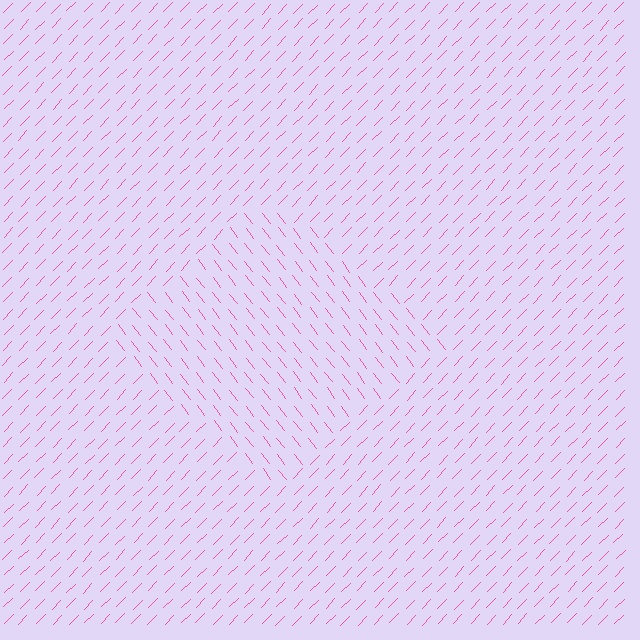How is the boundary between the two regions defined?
The boundary is defined purely by a change in line orientation (approximately 82 degrees difference). All lines are the same color and thickness.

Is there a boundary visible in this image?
Yes, there is a texture boundary formed by a change in line orientation.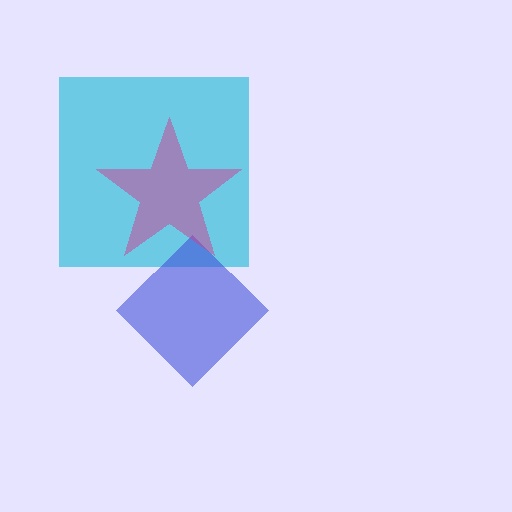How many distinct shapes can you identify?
There are 3 distinct shapes: a cyan square, a blue diamond, a magenta star.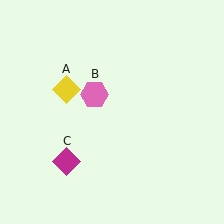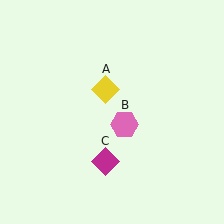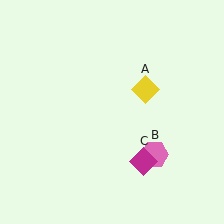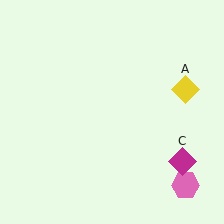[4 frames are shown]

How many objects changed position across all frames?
3 objects changed position: yellow diamond (object A), pink hexagon (object B), magenta diamond (object C).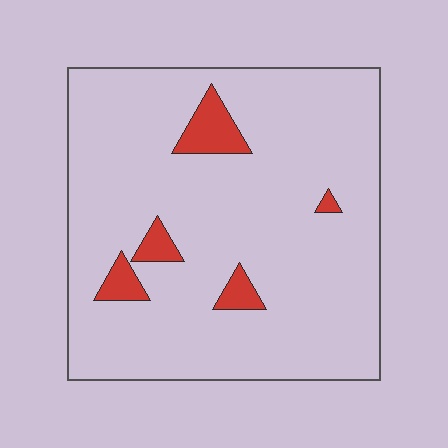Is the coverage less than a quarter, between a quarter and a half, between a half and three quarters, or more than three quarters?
Less than a quarter.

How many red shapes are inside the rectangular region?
5.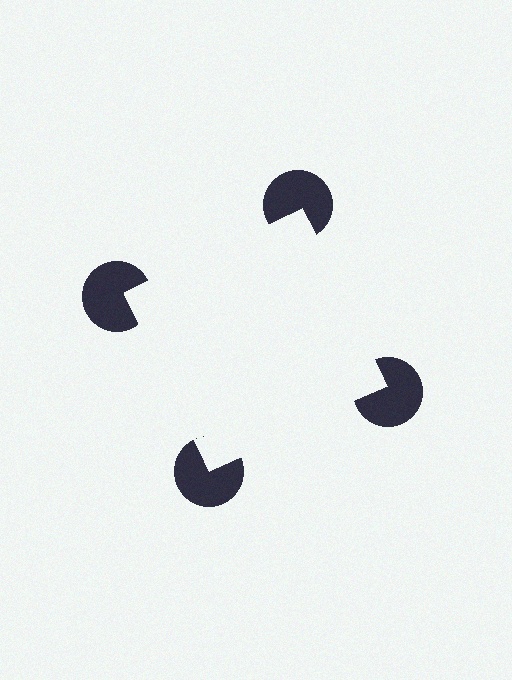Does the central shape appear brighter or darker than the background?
It typically appears slightly brighter than the background, even though no actual brightness change is drawn.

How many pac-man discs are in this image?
There are 4 — one at each vertex of the illusory square.